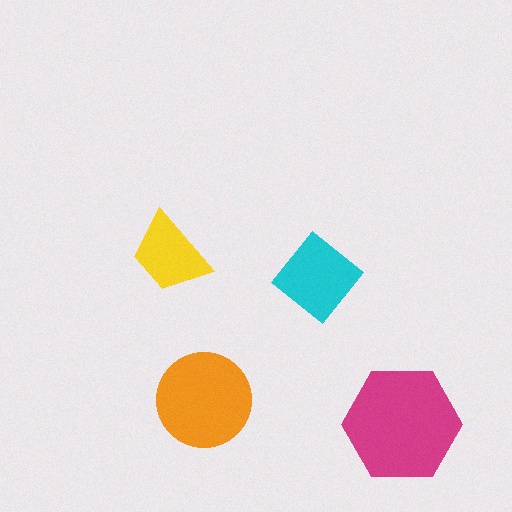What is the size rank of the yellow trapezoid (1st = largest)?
4th.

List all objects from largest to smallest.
The magenta hexagon, the orange circle, the cyan diamond, the yellow trapezoid.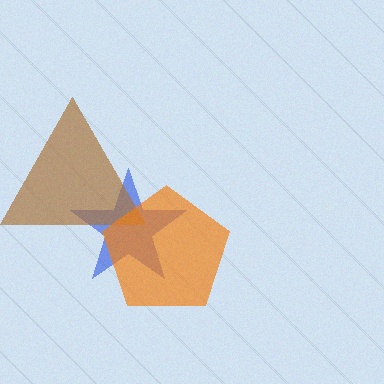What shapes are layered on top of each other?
The layered shapes are: a blue star, a brown triangle, an orange pentagon.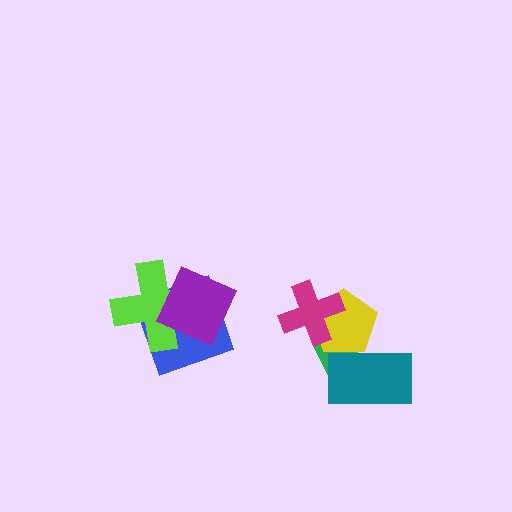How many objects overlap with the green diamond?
3 objects overlap with the green diamond.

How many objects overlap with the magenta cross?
2 objects overlap with the magenta cross.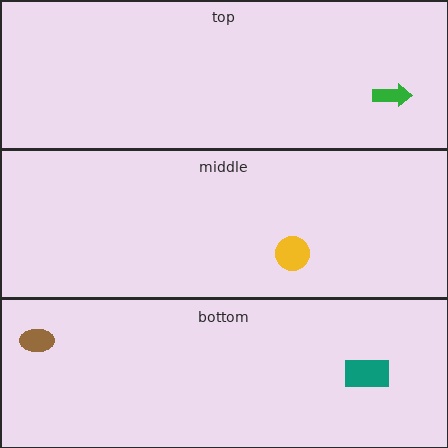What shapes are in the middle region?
The yellow circle.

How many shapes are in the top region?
1.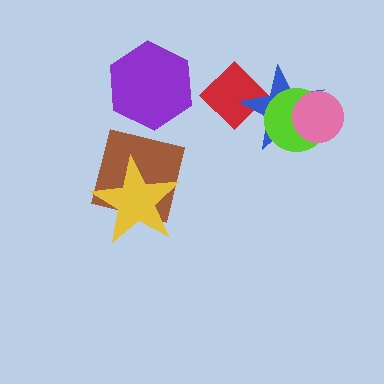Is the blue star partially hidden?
Yes, it is partially covered by another shape.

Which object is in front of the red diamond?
The blue star is in front of the red diamond.